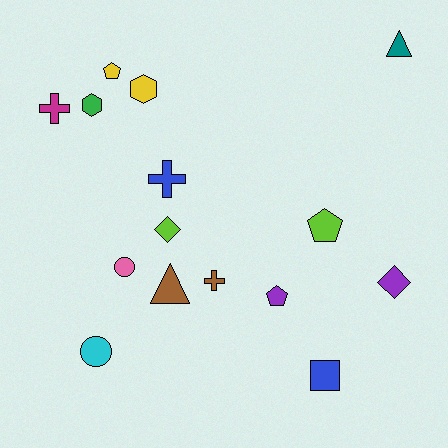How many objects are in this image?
There are 15 objects.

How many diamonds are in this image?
There are 2 diamonds.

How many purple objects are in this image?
There are 2 purple objects.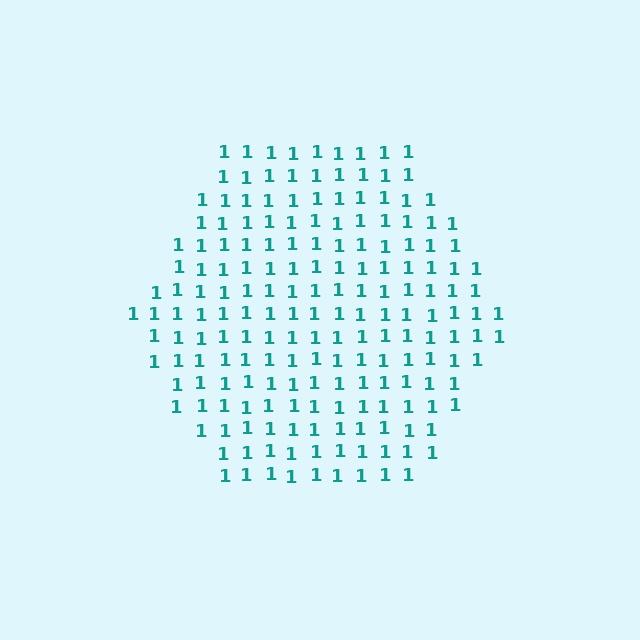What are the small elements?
The small elements are digit 1's.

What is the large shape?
The large shape is a hexagon.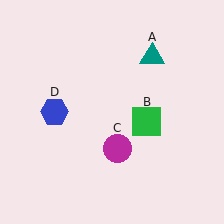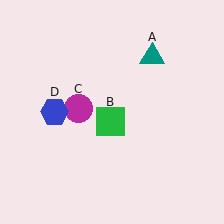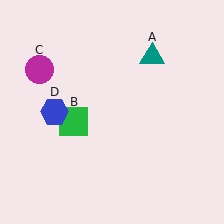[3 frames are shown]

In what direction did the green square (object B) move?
The green square (object B) moved left.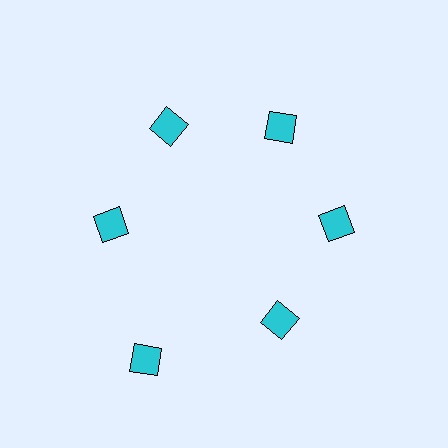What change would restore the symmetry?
The symmetry would be restored by moving it inward, back onto the ring so that all 6 diamonds sit at equal angles and equal distance from the center.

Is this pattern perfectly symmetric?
No. The 6 cyan diamonds are arranged in a ring, but one element near the 7 o'clock position is pushed outward from the center, breaking the 6-fold rotational symmetry.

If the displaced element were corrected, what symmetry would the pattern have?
It would have 6-fold rotational symmetry — the pattern would map onto itself every 60 degrees.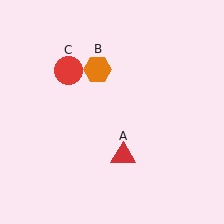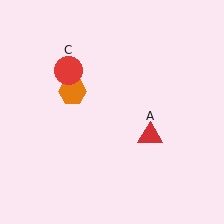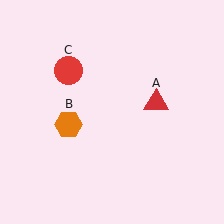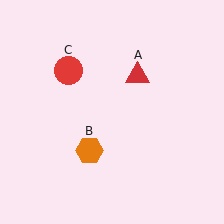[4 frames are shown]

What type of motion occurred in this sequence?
The red triangle (object A), orange hexagon (object B) rotated counterclockwise around the center of the scene.